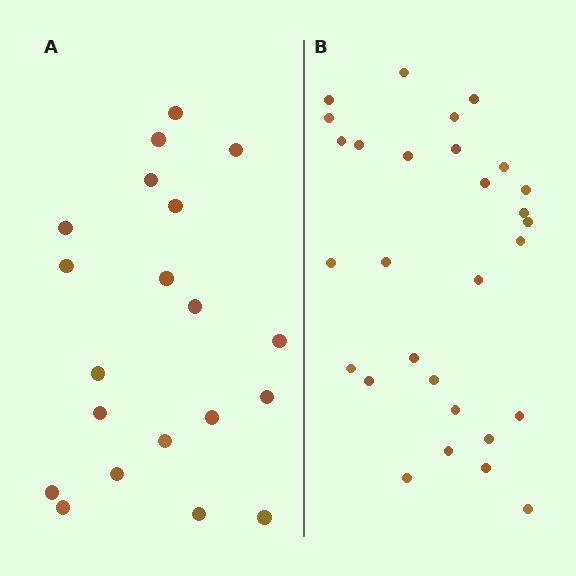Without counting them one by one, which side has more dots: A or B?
Region B (the right region) has more dots.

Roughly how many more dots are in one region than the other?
Region B has roughly 8 or so more dots than region A.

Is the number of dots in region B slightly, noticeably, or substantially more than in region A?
Region B has substantially more. The ratio is roughly 1.4 to 1.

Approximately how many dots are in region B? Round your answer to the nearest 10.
About 30 dots. (The exact count is 29, which rounds to 30.)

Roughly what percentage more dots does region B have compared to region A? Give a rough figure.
About 45% more.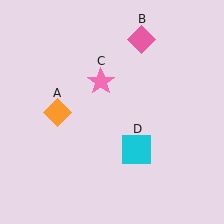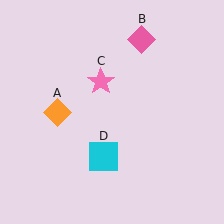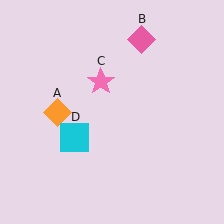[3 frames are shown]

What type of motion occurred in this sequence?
The cyan square (object D) rotated clockwise around the center of the scene.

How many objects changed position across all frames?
1 object changed position: cyan square (object D).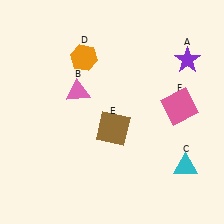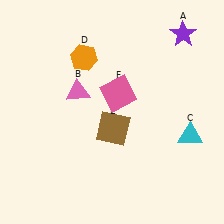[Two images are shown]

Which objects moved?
The objects that moved are: the purple star (A), the cyan triangle (C), the pink square (F).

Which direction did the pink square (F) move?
The pink square (F) moved left.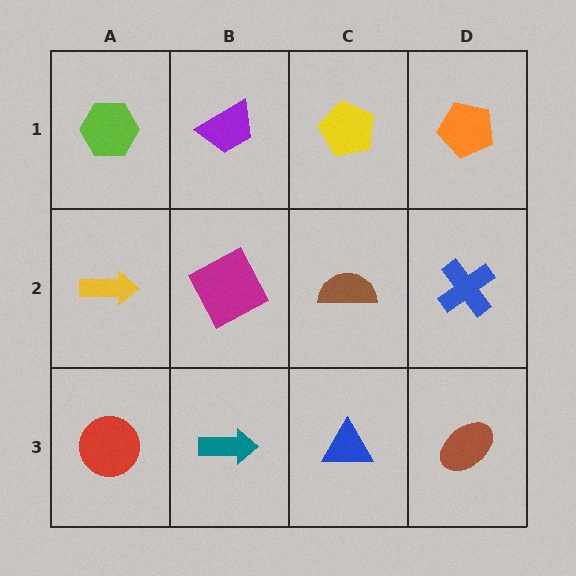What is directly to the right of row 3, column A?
A teal arrow.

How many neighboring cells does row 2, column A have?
3.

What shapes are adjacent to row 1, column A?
A yellow arrow (row 2, column A), a purple trapezoid (row 1, column B).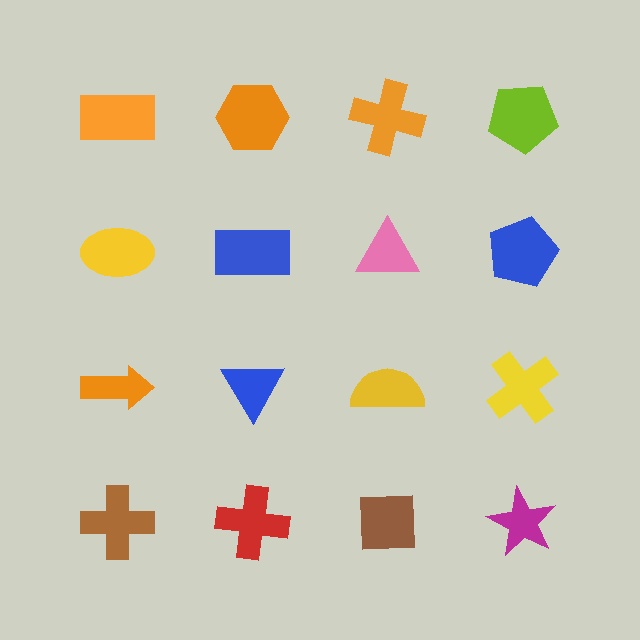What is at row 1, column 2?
An orange hexagon.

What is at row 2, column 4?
A blue pentagon.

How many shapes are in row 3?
4 shapes.